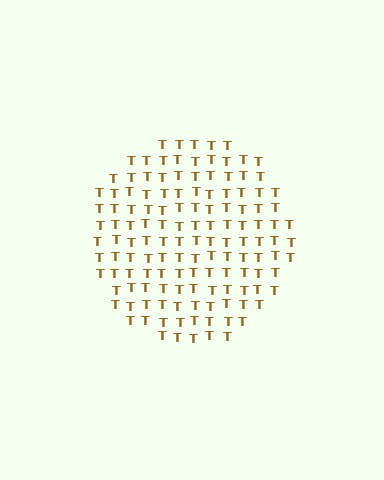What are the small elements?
The small elements are letter T's.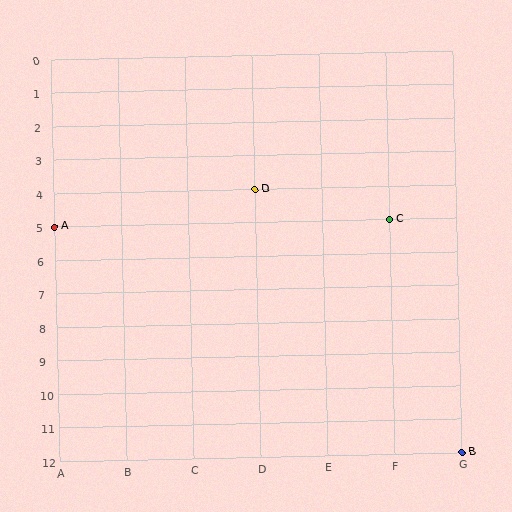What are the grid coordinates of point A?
Point A is at grid coordinates (A, 5).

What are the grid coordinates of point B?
Point B is at grid coordinates (G, 12).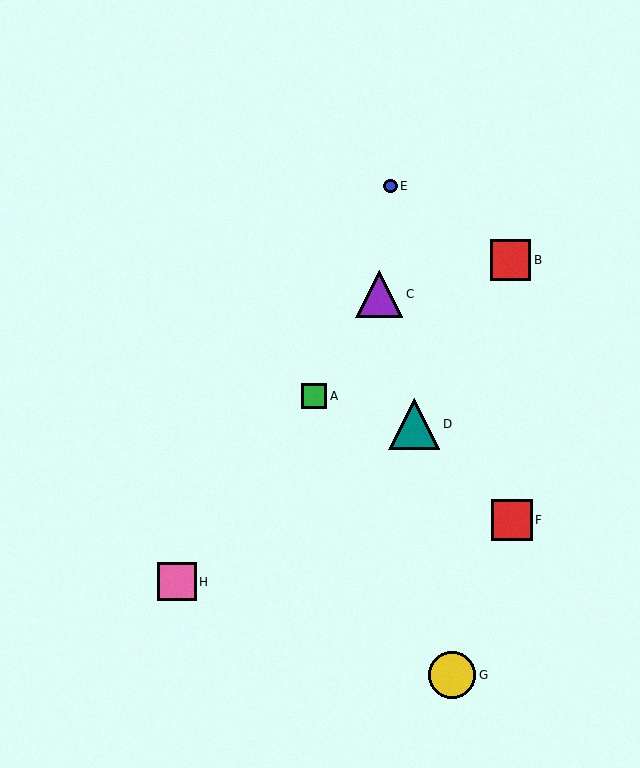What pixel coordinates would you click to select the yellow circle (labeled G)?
Click at (452, 675) to select the yellow circle G.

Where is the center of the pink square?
The center of the pink square is at (177, 582).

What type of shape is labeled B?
Shape B is a red square.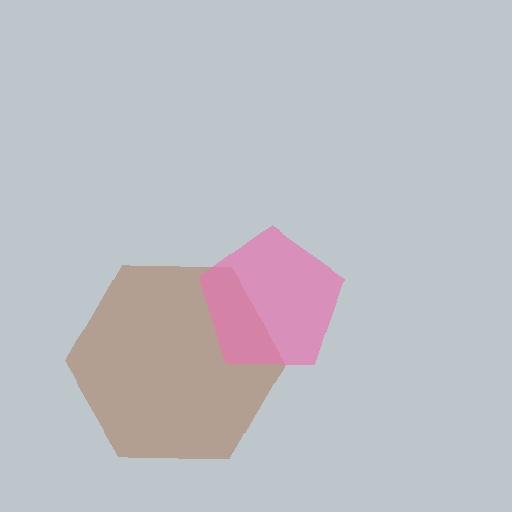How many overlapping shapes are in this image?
There are 2 overlapping shapes in the image.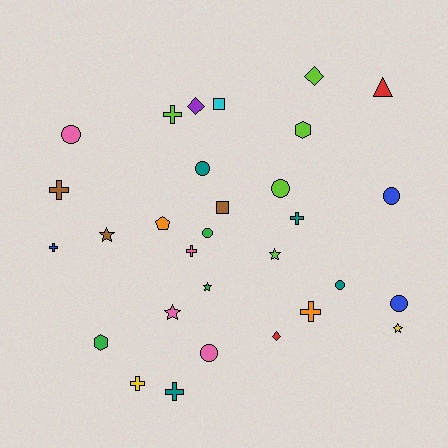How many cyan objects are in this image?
There is 1 cyan object.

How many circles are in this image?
There are 8 circles.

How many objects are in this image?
There are 30 objects.